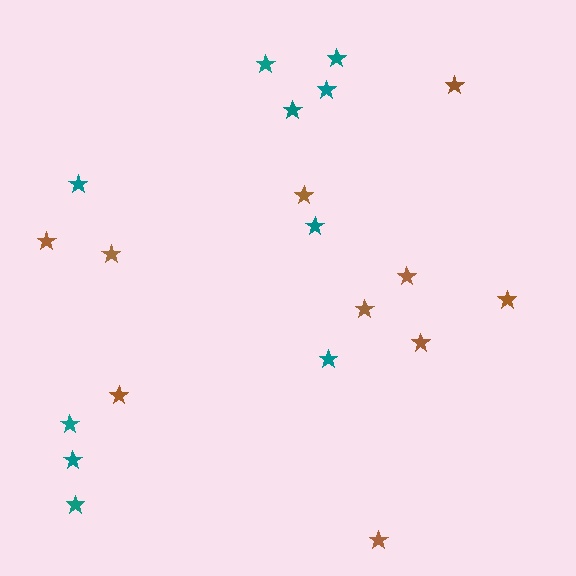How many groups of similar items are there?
There are 2 groups: one group of teal stars (10) and one group of brown stars (10).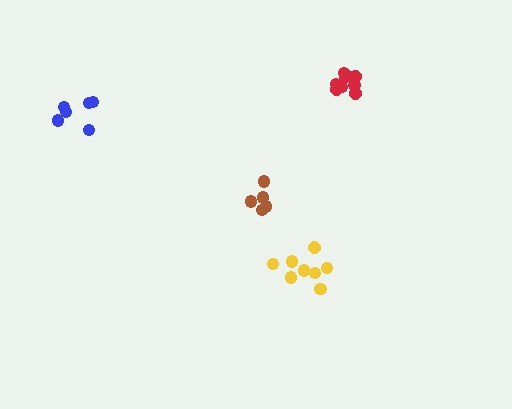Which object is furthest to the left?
The blue cluster is leftmost.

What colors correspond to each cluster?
The clusters are colored: yellow, red, brown, blue.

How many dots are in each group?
Group 1: 8 dots, Group 2: 10 dots, Group 3: 5 dots, Group 4: 6 dots (29 total).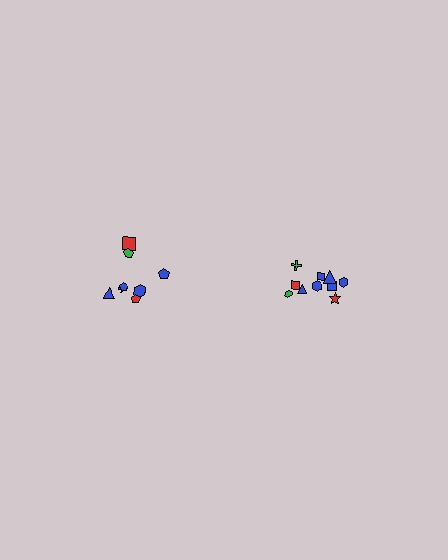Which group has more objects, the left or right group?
The right group.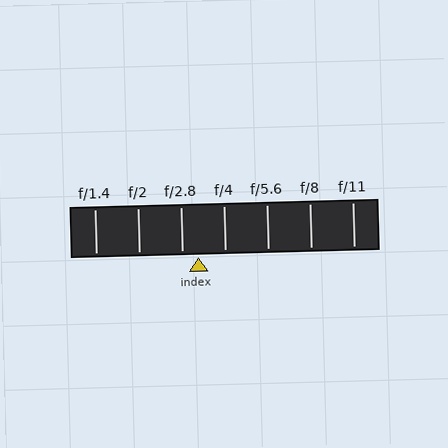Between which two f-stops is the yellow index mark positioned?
The index mark is between f/2.8 and f/4.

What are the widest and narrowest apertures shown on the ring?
The widest aperture shown is f/1.4 and the narrowest is f/11.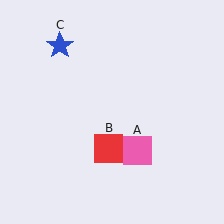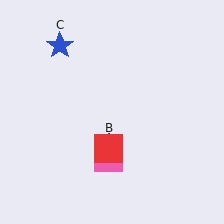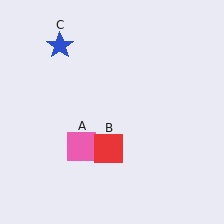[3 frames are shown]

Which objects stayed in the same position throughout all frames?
Red square (object B) and blue star (object C) remained stationary.